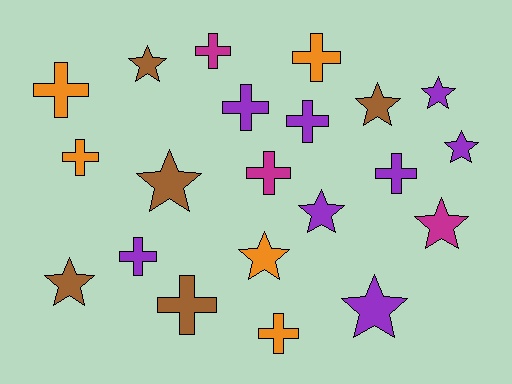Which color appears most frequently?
Purple, with 8 objects.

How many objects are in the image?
There are 21 objects.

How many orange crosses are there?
There are 4 orange crosses.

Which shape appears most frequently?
Cross, with 11 objects.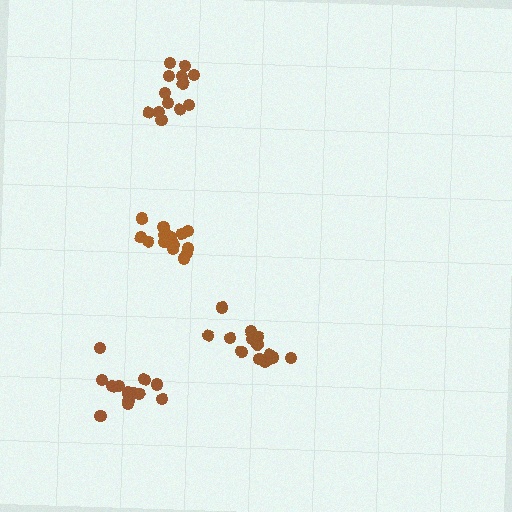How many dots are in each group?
Group 1: 13 dots, Group 2: 13 dots, Group 3: 13 dots, Group 4: 16 dots (55 total).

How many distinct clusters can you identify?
There are 4 distinct clusters.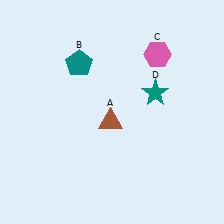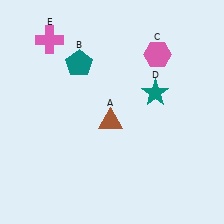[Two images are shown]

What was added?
A pink cross (E) was added in Image 2.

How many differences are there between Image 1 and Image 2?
There is 1 difference between the two images.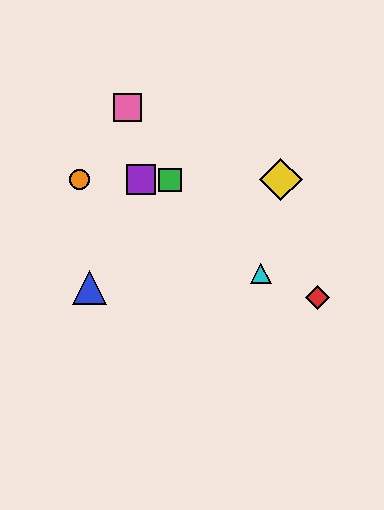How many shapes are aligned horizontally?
4 shapes (the green square, the yellow diamond, the purple square, the orange circle) are aligned horizontally.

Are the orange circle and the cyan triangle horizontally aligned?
No, the orange circle is at y≈180 and the cyan triangle is at y≈273.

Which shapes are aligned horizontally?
The green square, the yellow diamond, the purple square, the orange circle are aligned horizontally.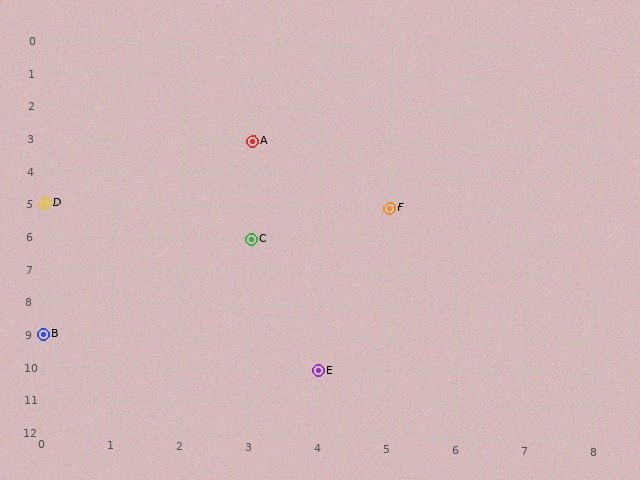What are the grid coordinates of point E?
Point E is at grid coordinates (4, 10).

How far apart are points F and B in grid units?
Points F and B are 5 columns and 4 rows apart (about 6.4 grid units diagonally).